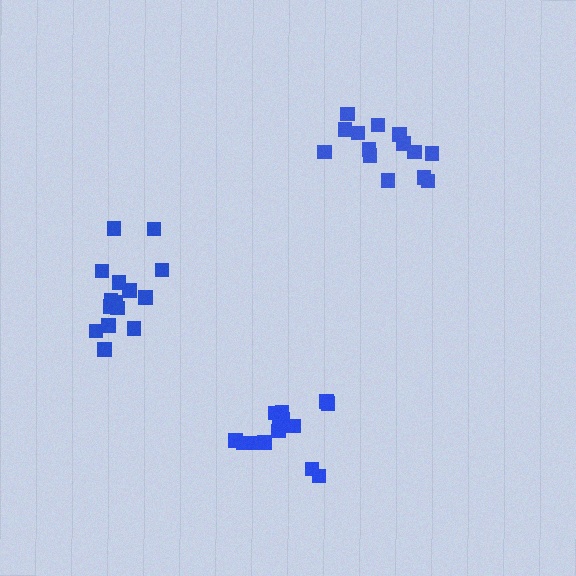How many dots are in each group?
Group 1: 15 dots, Group 2: 14 dots, Group 3: 14 dots (43 total).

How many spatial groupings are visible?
There are 3 spatial groupings.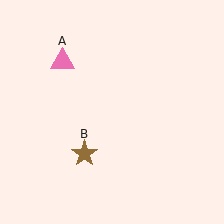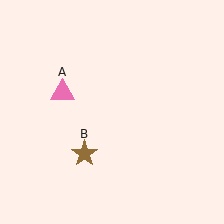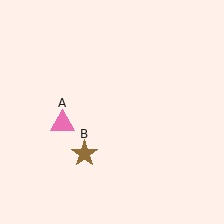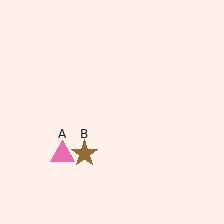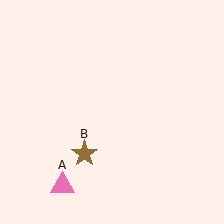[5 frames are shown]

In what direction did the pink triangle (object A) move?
The pink triangle (object A) moved down.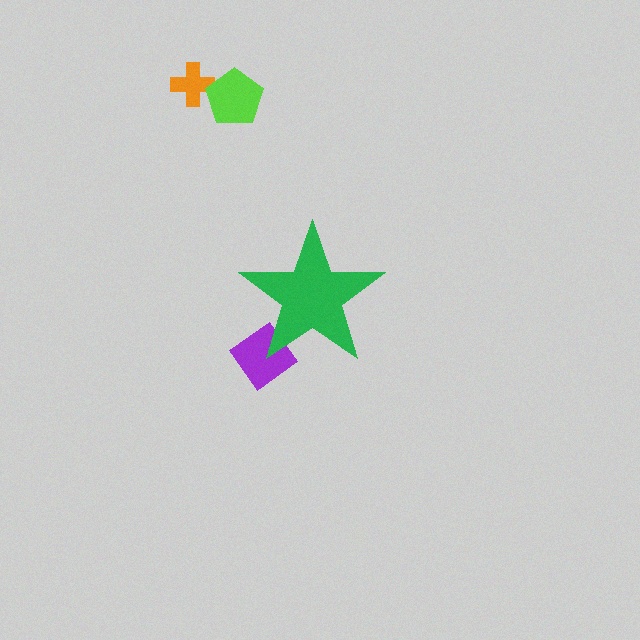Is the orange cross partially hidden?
No, the orange cross is fully visible.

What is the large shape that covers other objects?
A green star.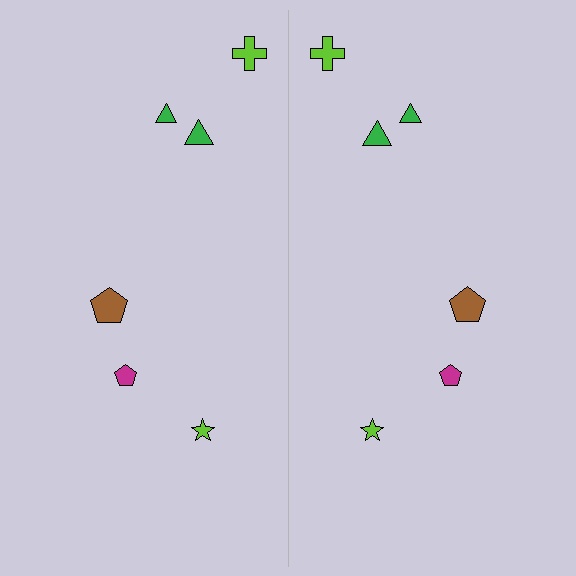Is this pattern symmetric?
Yes, this pattern has bilateral (reflection) symmetry.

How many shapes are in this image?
There are 12 shapes in this image.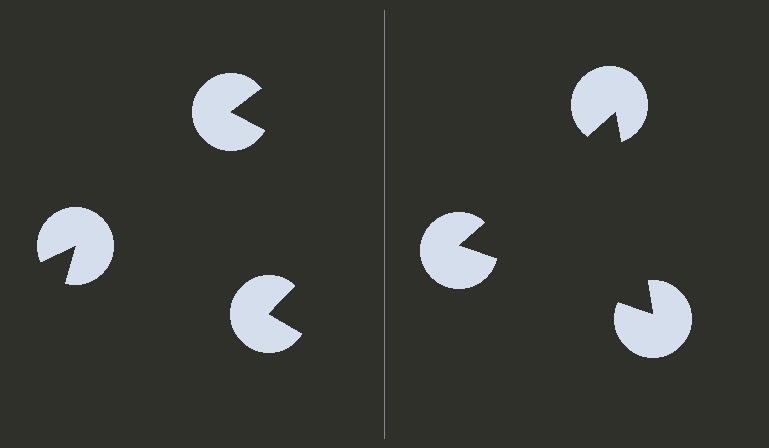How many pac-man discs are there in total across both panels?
6 — 3 on each side.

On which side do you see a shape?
An illusory triangle appears on the right side. On the left side the wedge cuts are rotated, so no coherent shape forms.